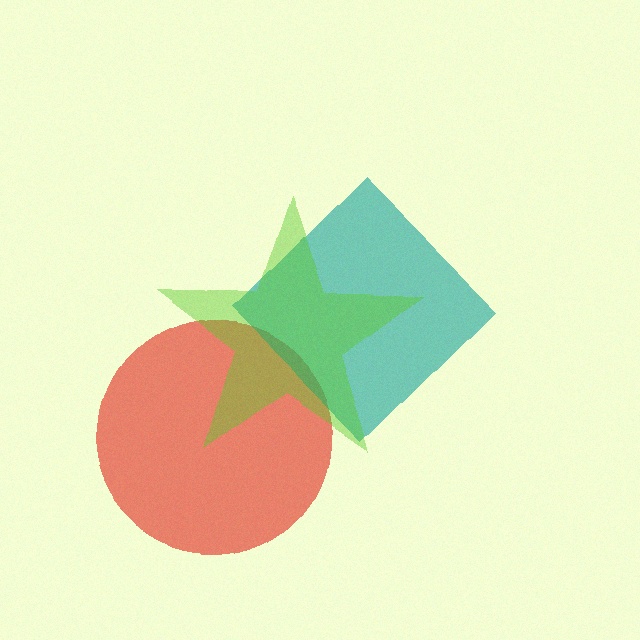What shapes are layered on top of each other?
The layered shapes are: a red circle, a teal diamond, a lime star.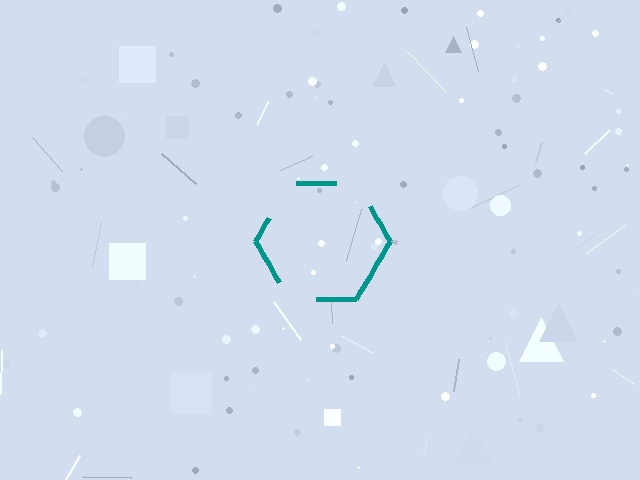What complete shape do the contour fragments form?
The contour fragments form a hexagon.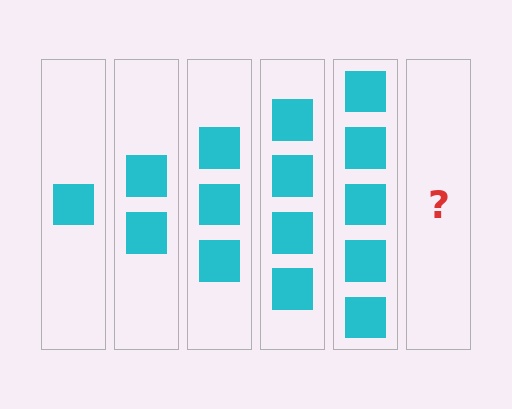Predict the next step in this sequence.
The next step is 6 squares.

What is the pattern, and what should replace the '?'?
The pattern is that each step adds one more square. The '?' should be 6 squares.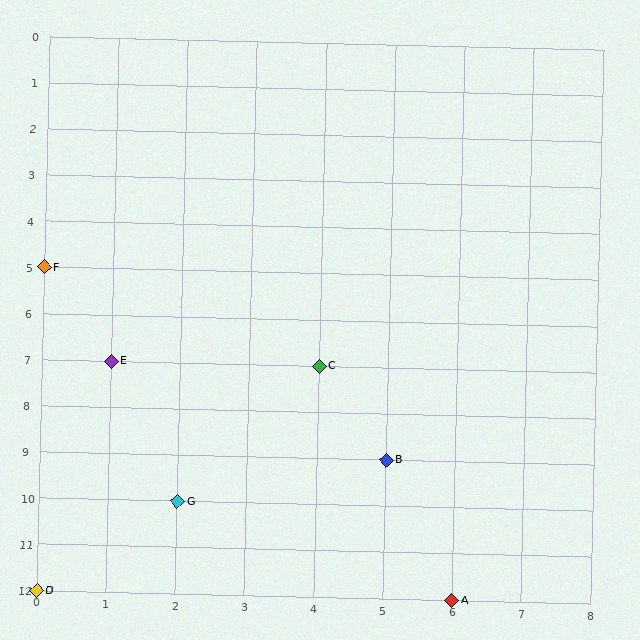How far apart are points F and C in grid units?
Points F and C are 4 columns and 2 rows apart (about 4.5 grid units diagonally).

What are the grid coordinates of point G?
Point G is at grid coordinates (2, 10).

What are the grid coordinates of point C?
Point C is at grid coordinates (4, 7).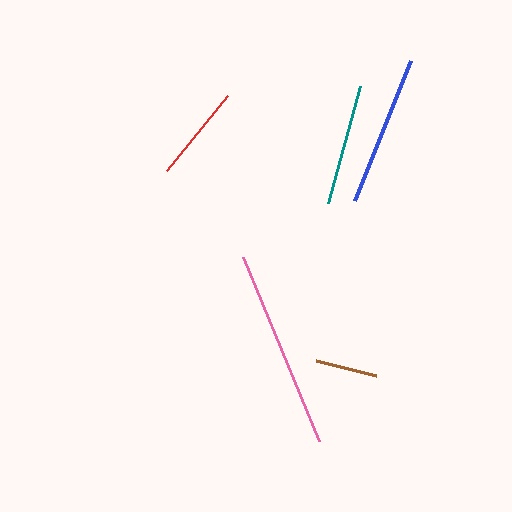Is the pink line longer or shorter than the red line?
The pink line is longer than the red line.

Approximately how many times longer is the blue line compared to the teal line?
The blue line is approximately 1.2 times the length of the teal line.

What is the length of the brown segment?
The brown segment is approximately 62 pixels long.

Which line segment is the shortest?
The brown line is the shortest at approximately 62 pixels.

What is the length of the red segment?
The red segment is approximately 97 pixels long.